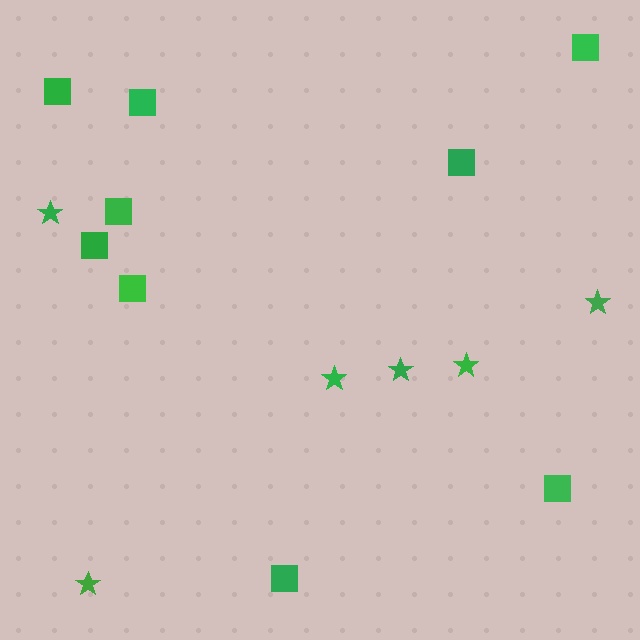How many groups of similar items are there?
There are 2 groups: one group of stars (6) and one group of squares (9).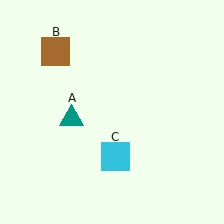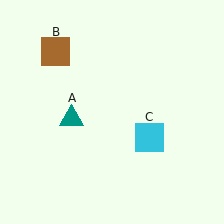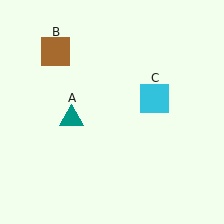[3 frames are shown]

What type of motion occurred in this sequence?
The cyan square (object C) rotated counterclockwise around the center of the scene.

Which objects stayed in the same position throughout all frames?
Teal triangle (object A) and brown square (object B) remained stationary.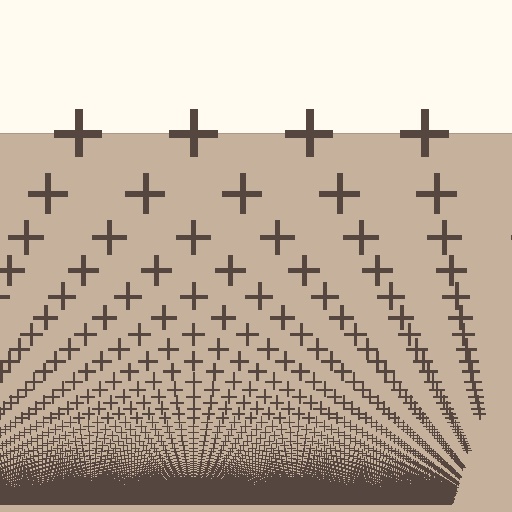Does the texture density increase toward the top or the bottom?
Density increases toward the bottom.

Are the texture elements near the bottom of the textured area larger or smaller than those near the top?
Smaller. The gradient is inverted — elements near the bottom are smaller and denser.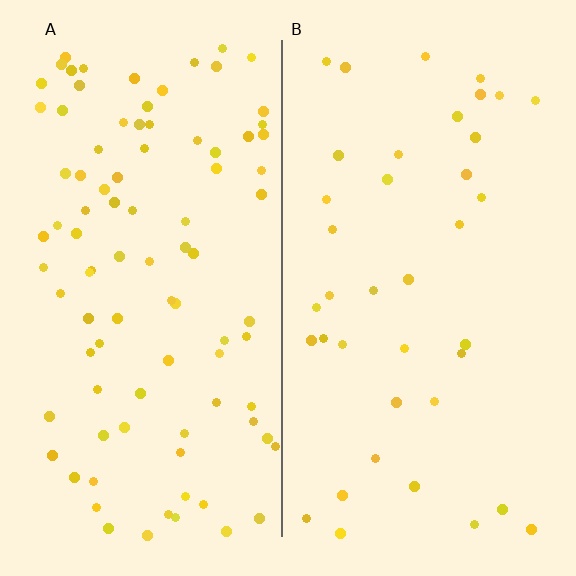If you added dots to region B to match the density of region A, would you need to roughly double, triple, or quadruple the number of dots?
Approximately double.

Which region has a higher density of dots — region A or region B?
A (the left).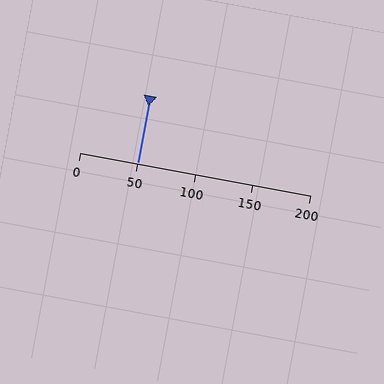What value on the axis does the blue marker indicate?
The marker indicates approximately 50.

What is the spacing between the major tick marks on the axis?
The major ticks are spaced 50 apart.